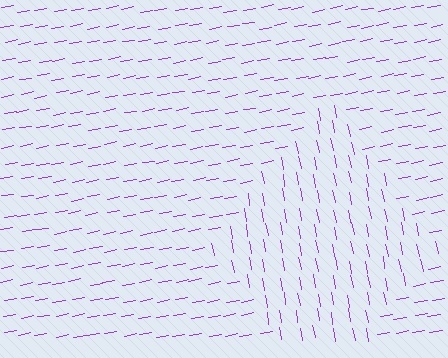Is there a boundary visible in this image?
Yes, there is a texture boundary formed by a change in line orientation.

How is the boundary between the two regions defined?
The boundary is defined purely by a change in line orientation (approximately 90 degrees difference). All lines are the same color and thickness.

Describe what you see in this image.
The image is filled with small purple line segments. A diamond region in the image has lines oriented differently from the surrounding lines, creating a visible texture boundary.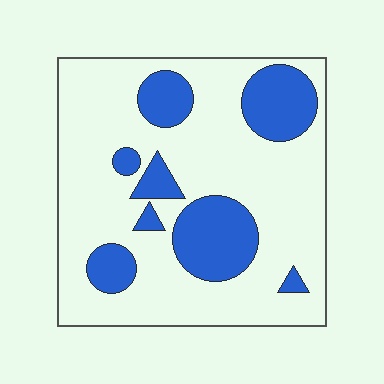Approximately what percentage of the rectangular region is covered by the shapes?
Approximately 25%.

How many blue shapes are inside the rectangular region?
8.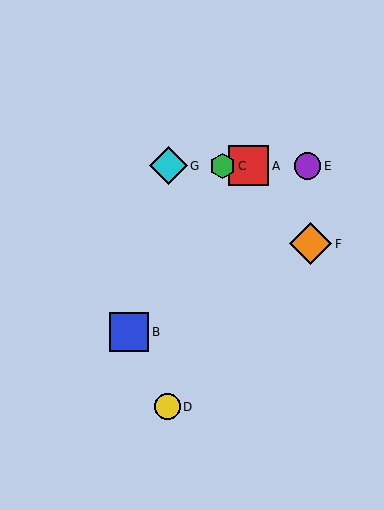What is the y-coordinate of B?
Object B is at y≈332.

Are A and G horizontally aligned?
Yes, both are at y≈166.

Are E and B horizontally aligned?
No, E is at y≈166 and B is at y≈332.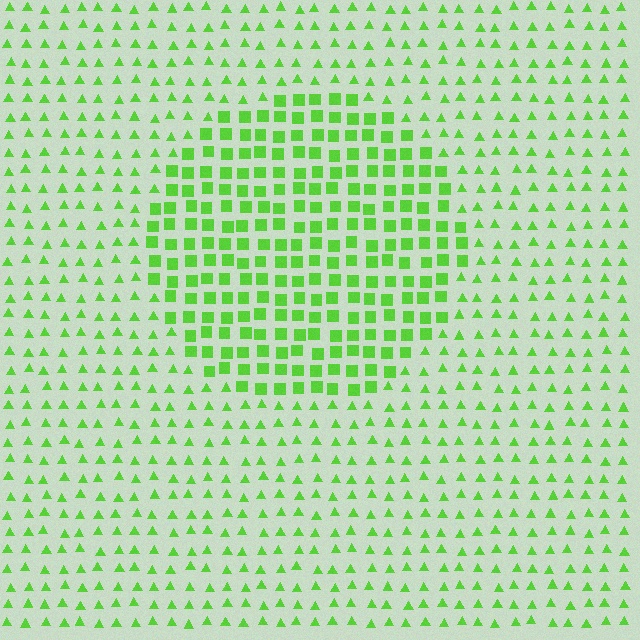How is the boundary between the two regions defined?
The boundary is defined by a change in element shape: squares inside vs. triangles outside. All elements share the same color and spacing.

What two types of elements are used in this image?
The image uses squares inside the circle region and triangles outside it.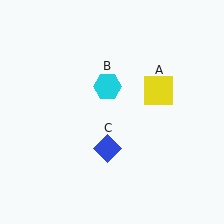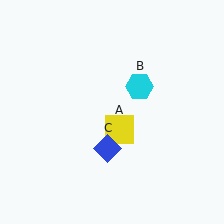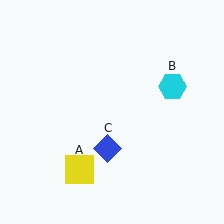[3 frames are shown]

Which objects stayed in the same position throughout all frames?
Blue diamond (object C) remained stationary.